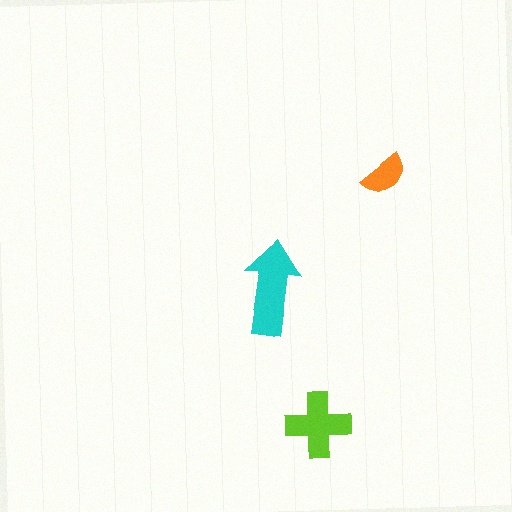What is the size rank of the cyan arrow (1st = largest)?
1st.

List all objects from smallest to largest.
The orange semicircle, the lime cross, the cyan arrow.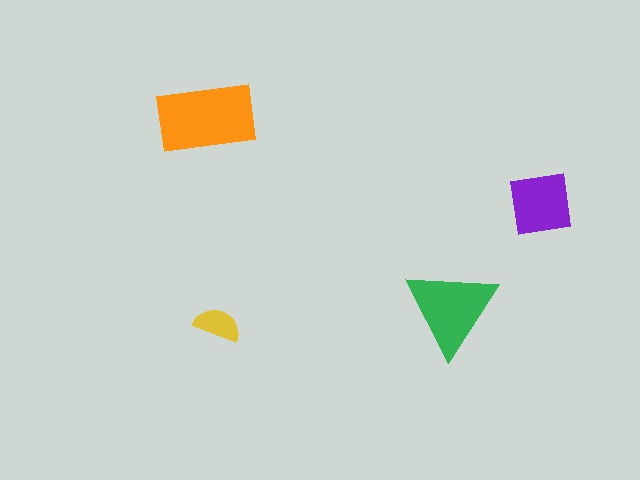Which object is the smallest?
The yellow semicircle.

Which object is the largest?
The orange rectangle.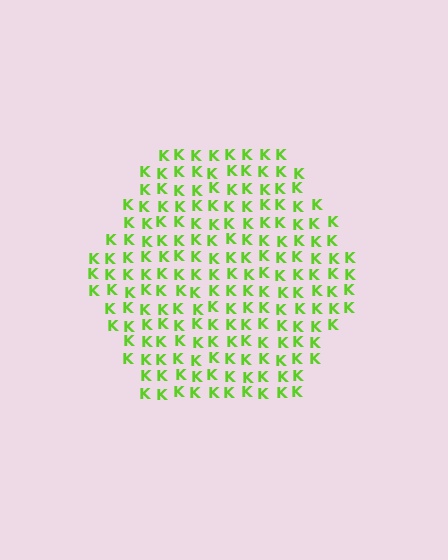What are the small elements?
The small elements are letter K's.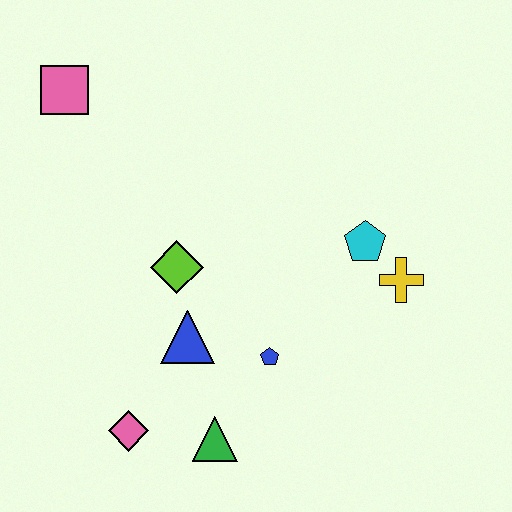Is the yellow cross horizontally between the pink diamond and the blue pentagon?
No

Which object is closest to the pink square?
The lime diamond is closest to the pink square.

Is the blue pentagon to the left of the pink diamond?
No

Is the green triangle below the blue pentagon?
Yes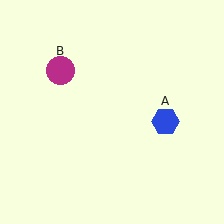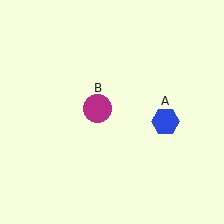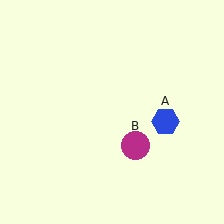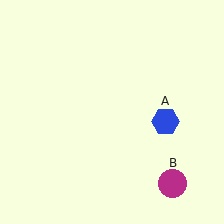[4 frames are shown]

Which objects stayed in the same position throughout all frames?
Blue hexagon (object A) remained stationary.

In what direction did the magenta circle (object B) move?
The magenta circle (object B) moved down and to the right.